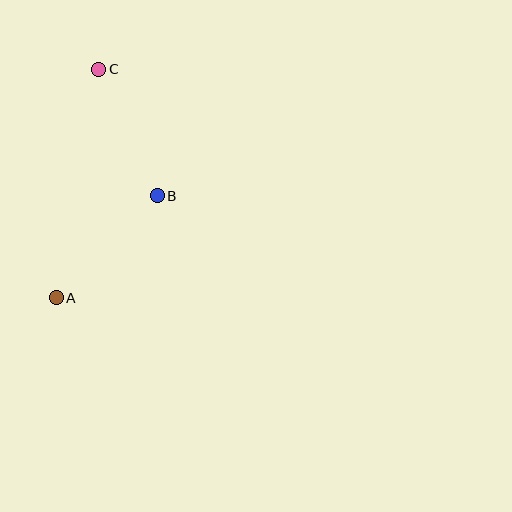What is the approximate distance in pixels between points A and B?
The distance between A and B is approximately 144 pixels.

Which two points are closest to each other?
Points B and C are closest to each other.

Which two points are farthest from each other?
Points A and C are farthest from each other.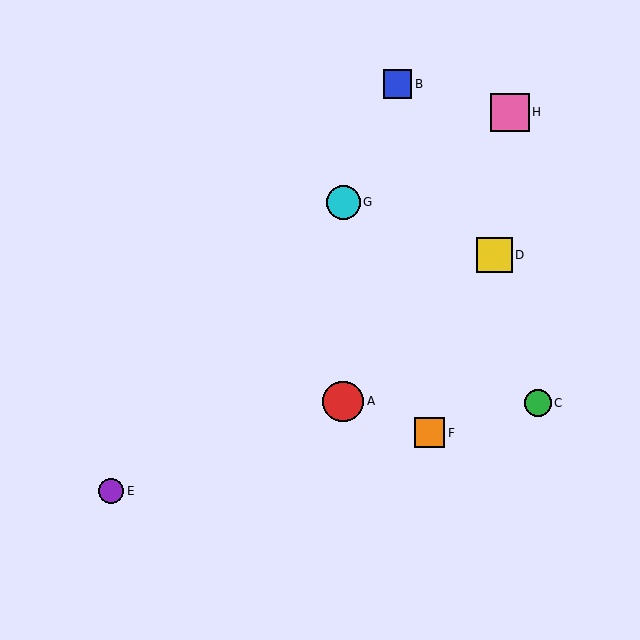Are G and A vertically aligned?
Yes, both are at x≈343.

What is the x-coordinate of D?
Object D is at x≈494.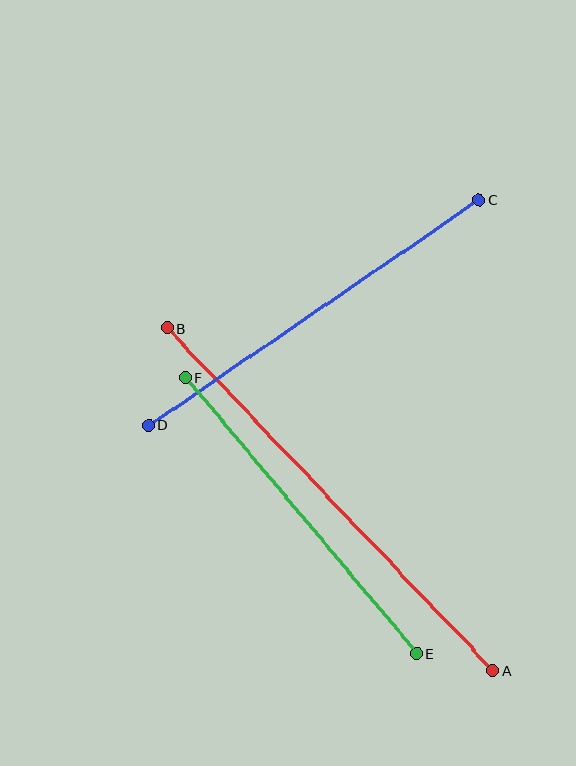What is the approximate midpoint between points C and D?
The midpoint is at approximately (314, 313) pixels.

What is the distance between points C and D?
The distance is approximately 400 pixels.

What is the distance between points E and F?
The distance is approximately 360 pixels.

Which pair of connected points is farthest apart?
Points A and B are farthest apart.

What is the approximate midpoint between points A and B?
The midpoint is at approximately (330, 499) pixels.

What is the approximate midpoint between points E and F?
The midpoint is at approximately (301, 515) pixels.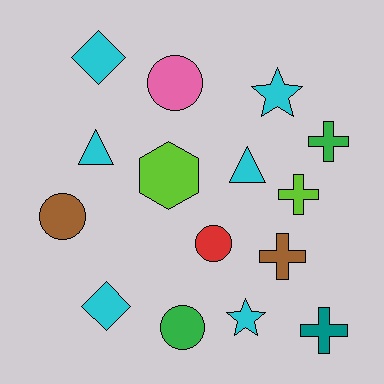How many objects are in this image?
There are 15 objects.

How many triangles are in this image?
There are 2 triangles.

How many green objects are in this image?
There are 2 green objects.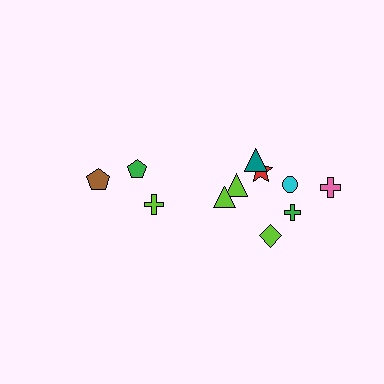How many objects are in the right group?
There are 8 objects.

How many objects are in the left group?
There are 3 objects.